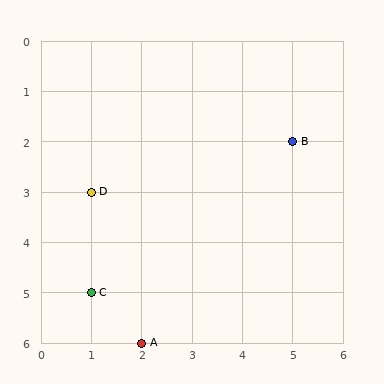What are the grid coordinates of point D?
Point D is at grid coordinates (1, 3).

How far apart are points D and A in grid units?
Points D and A are 1 column and 3 rows apart (about 3.2 grid units diagonally).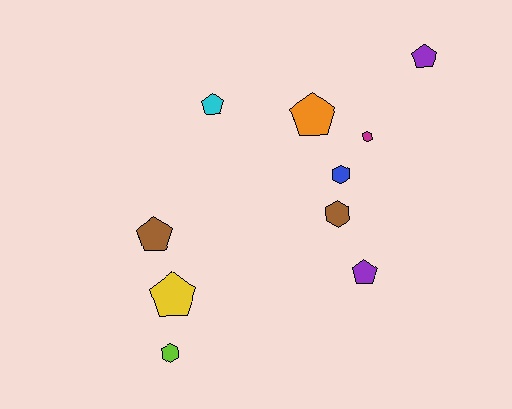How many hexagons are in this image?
There are 4 hexagons.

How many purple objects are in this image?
There are 2 purple objects.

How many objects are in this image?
There are 10 objects.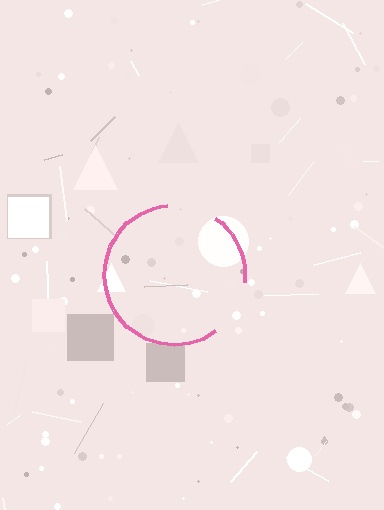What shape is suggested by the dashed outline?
The dashed outline suggests a circle.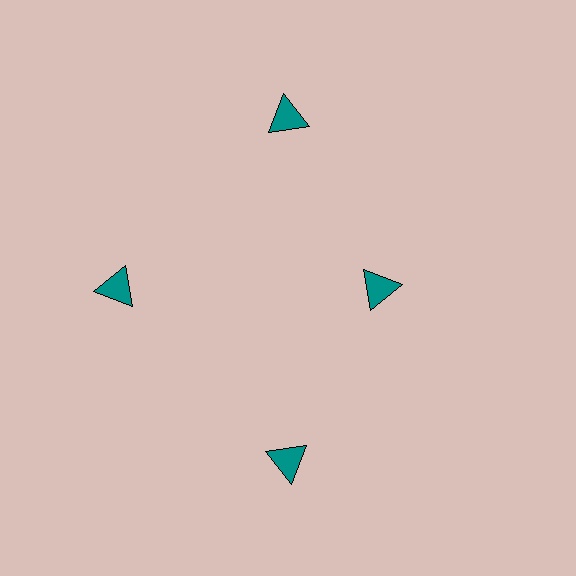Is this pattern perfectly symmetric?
No. The 4 teal triangles are arranged in a ring, but one element near the 3 o'clock position is pulled inward toward the center, breaking the 4-fold rotational symmetry.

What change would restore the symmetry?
The symmetry would be restored by moving it outward, back onto the ring so that all 4 triangles sit at equal angles and equal distance from the center.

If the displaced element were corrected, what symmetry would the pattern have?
It would have 4-fold rotational symmetry — the pattern would map onto itself every 90 degrees.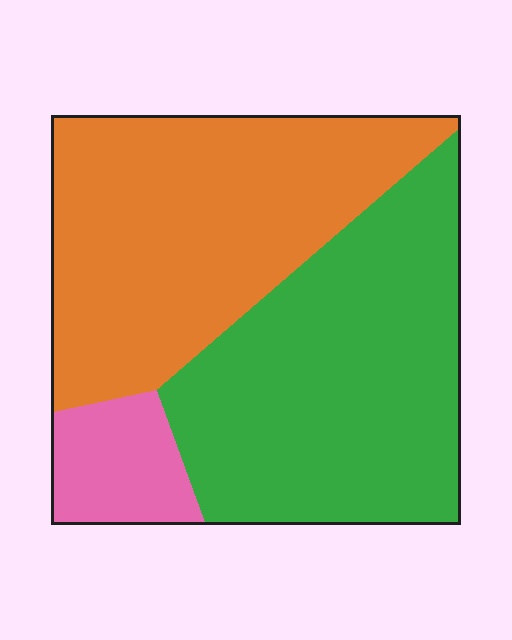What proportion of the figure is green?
Green covers 46% of the figure.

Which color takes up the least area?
Pink, at roughly 10%.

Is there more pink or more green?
Green.